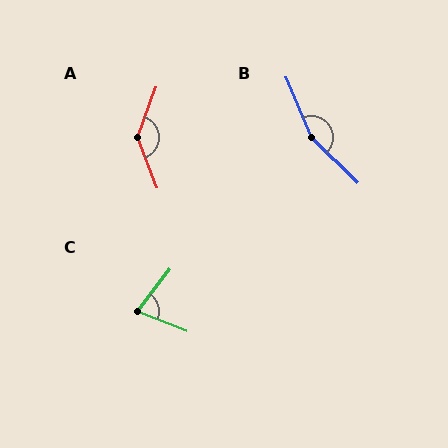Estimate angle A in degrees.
Approximately 139 degrees.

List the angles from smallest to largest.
C (74°), A (139°), B (158°).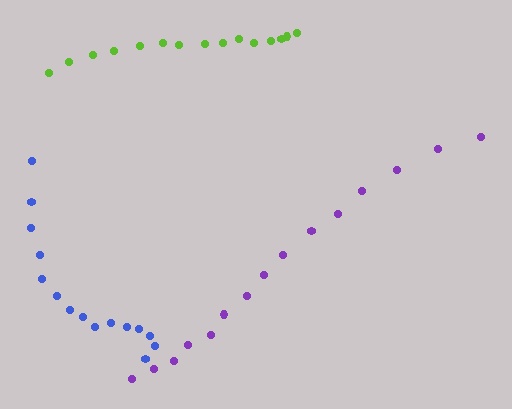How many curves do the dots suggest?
There are 3 distinct paths.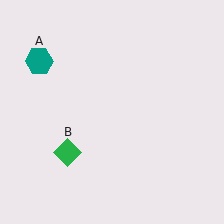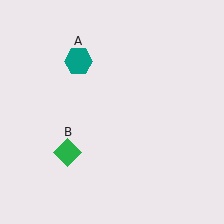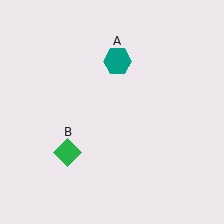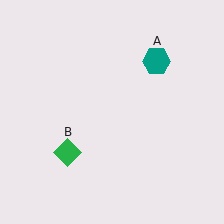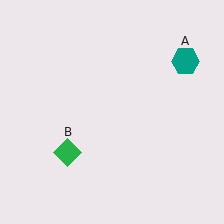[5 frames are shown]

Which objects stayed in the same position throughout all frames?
Green diamond (object B) remained stationary.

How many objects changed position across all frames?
1 object changed position: teal hexagon (object A).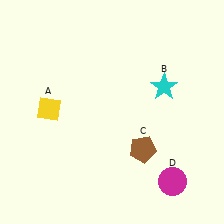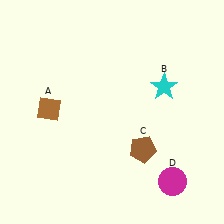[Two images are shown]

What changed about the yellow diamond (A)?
In Image 1, A is yellow. In Image 2, it changed to brown.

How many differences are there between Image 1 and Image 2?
There is 1 difference between the two images.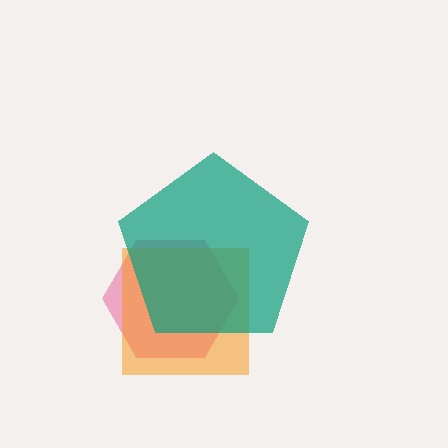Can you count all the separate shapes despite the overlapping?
Yes, there are 3 separate shapes.